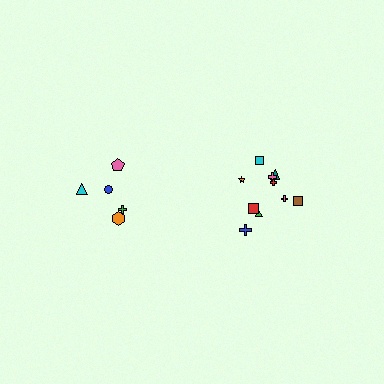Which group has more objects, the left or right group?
The right group.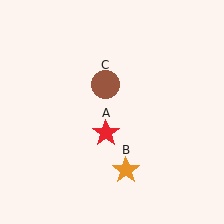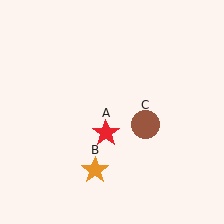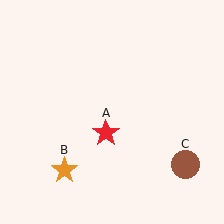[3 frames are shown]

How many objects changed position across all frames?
2 objects changed position: orange star (object B), brown circle (object C).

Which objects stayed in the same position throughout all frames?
Red star (object A) remained stationary.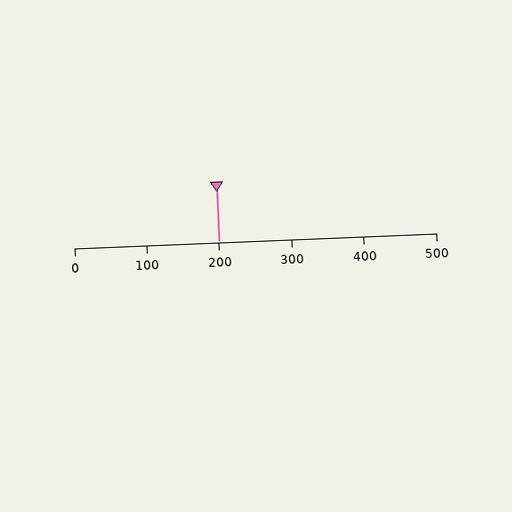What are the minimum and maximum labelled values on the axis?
The axis runs from 0 to 500.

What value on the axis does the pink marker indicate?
The marker indicates approximately 200.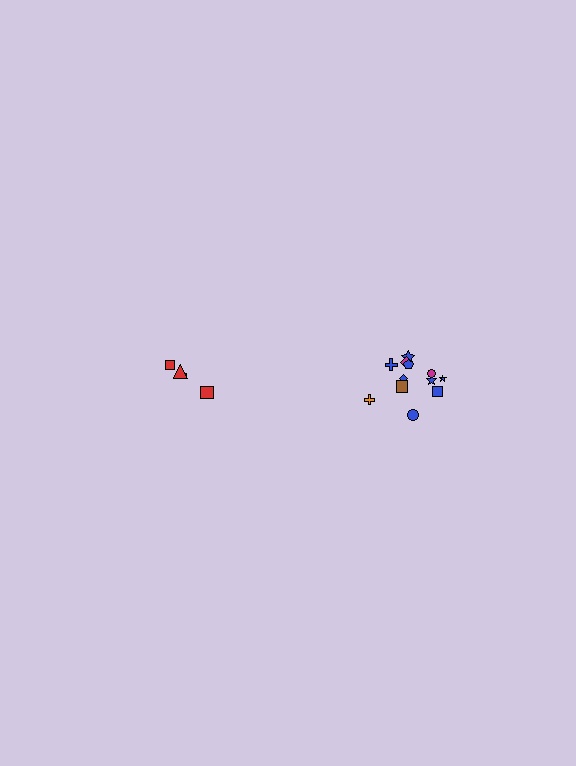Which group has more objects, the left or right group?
The right group.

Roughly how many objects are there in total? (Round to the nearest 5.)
Roughly 15 objects in total.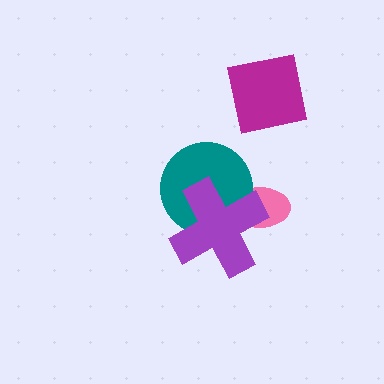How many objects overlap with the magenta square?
0 objects overlap with the magenta square.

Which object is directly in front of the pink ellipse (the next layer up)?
The teal circle is directly in front of the pink ellipse.